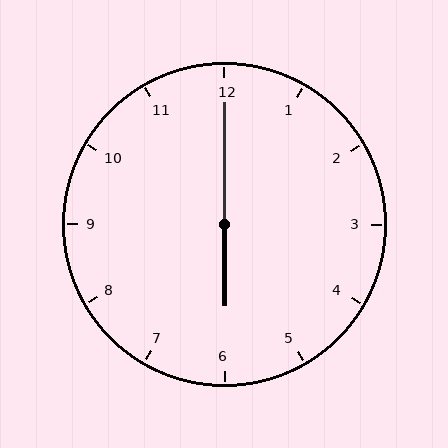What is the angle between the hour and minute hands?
Approximately 180 degrees.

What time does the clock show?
6:00.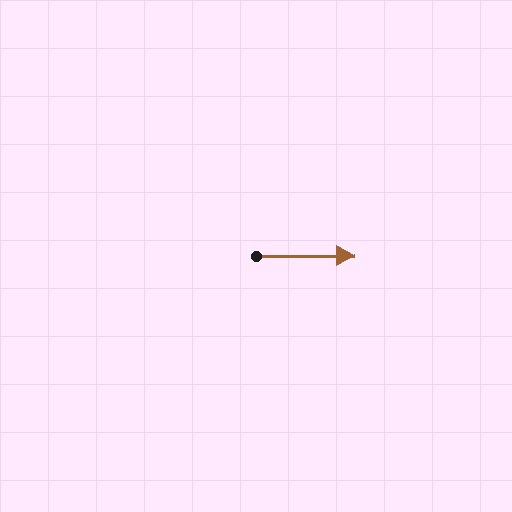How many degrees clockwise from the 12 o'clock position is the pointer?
Approximately 89 degrees.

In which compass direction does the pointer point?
East.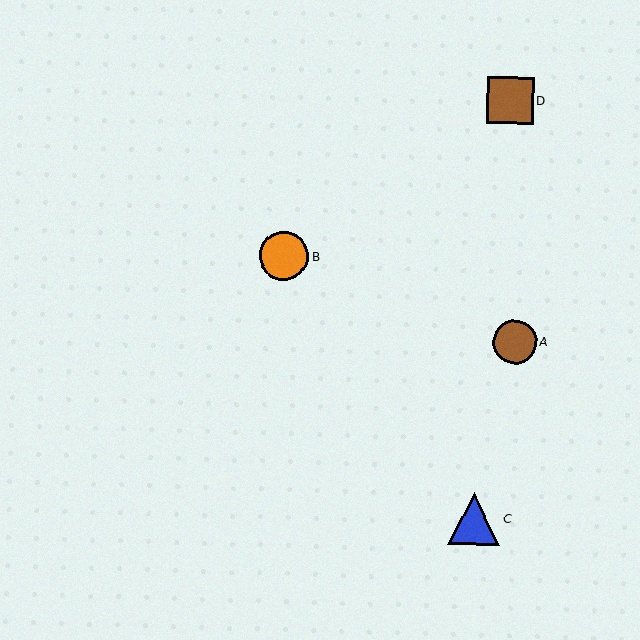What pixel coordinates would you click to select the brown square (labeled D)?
Click at (510, 100) to select the brown square D.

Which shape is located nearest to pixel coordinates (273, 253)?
The orange circle (labeled B) at (284, 256) is nearest to that location.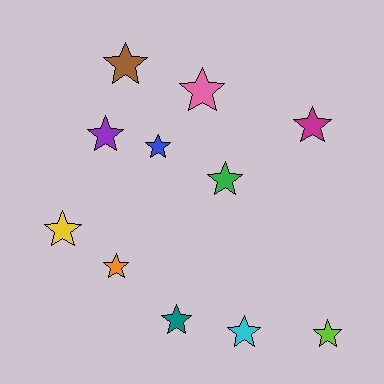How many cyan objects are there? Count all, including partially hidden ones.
There is 1 cyan object.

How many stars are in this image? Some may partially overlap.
There are 11 stars.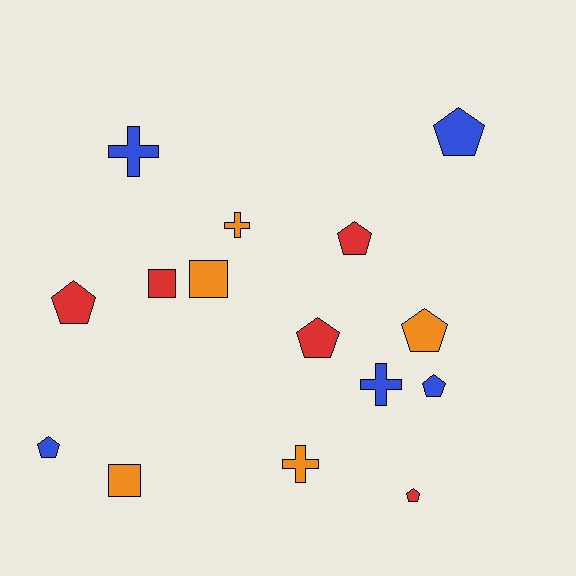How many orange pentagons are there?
There is 1 orange pentagon.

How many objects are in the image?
There are 15 objects.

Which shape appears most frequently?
Pentagon, with 8 objects.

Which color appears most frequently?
Orange, with 5 objects.